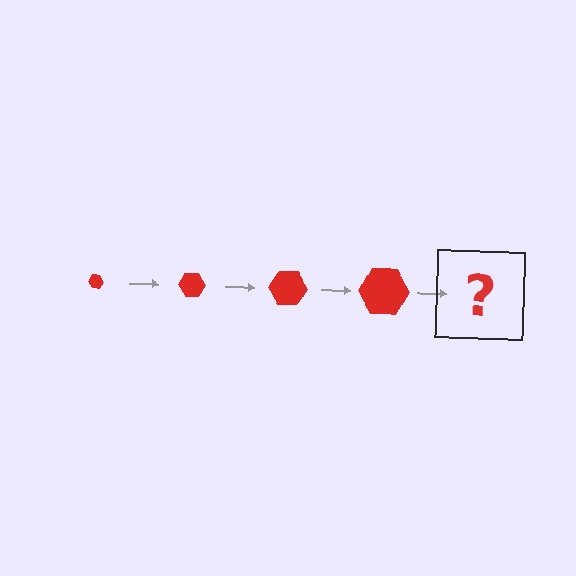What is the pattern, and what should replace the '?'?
The pattern is that the hexagon gets progressively larger each step. The '?' should be a red hexagon, larger than the previous one.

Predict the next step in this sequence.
The next step is a red hexagon, larger than the previous one.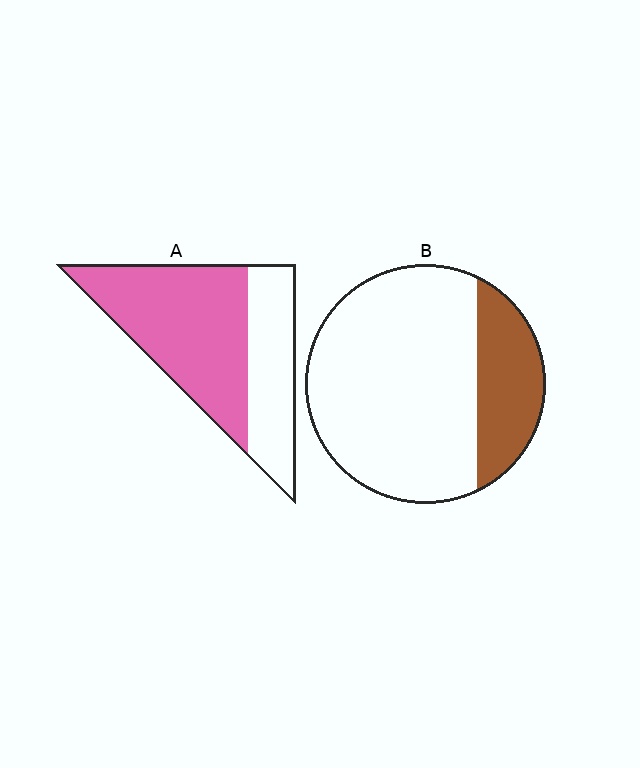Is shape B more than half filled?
No.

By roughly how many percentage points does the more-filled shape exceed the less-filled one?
By roughly 40 percentage points (A over B).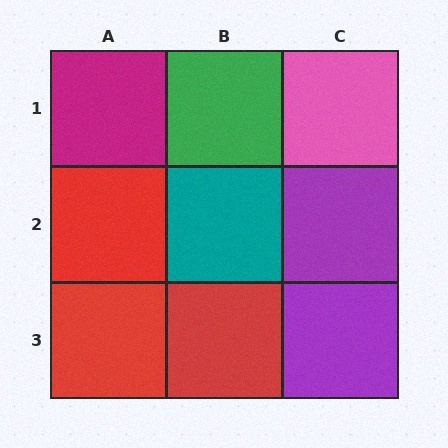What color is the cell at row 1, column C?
Pink.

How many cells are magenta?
1 cell is magenta.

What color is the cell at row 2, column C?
Purple.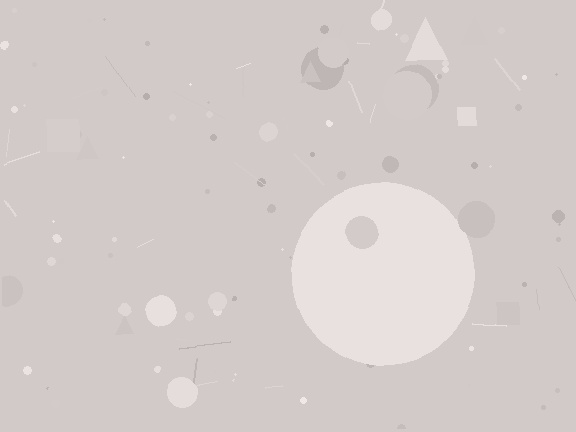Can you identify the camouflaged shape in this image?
The camouflaged shape is a circle.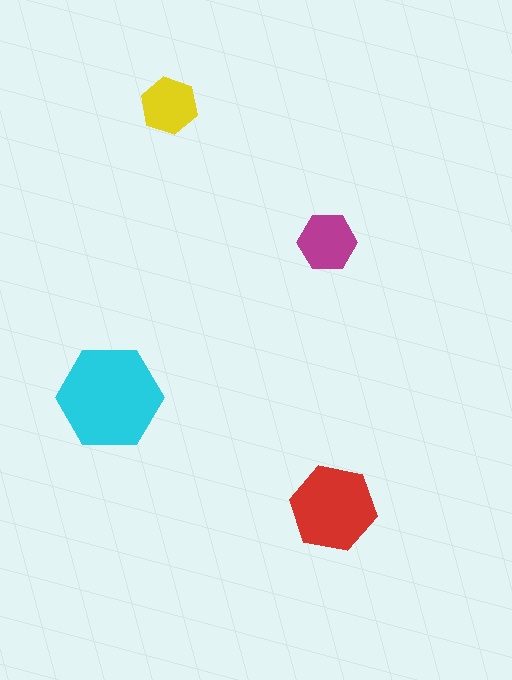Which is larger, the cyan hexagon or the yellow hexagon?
The cyan one.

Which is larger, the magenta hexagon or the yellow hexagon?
The magenta one.